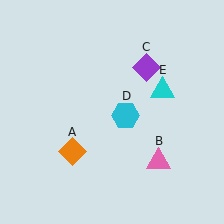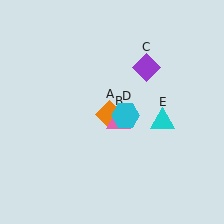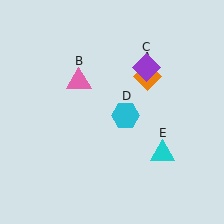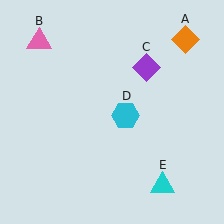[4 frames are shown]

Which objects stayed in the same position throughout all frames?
Purple diamond (object C) and cyan hexagon (object D) remained stationary.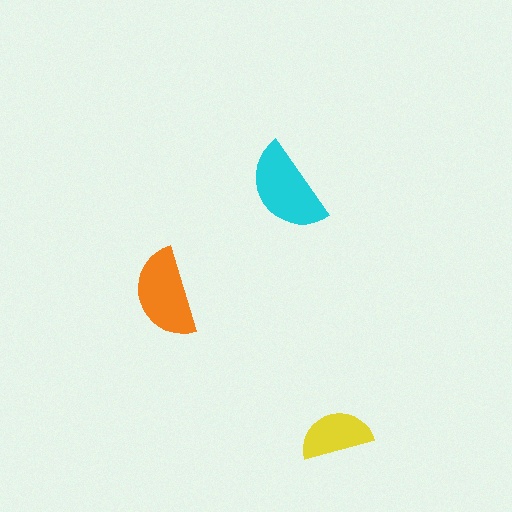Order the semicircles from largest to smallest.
the cyan one, the orange one, the yellow one.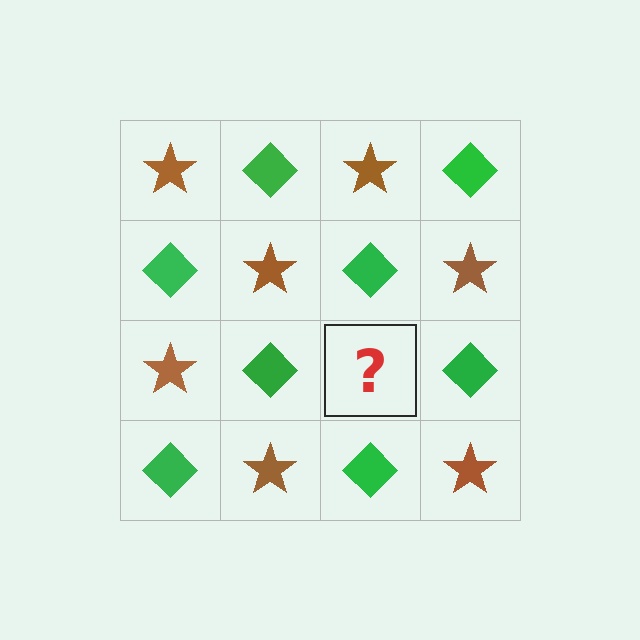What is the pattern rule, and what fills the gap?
The rule is that it alternates brown star and green diamond in a checkerboard pattern. The gap should be filled with a brown star.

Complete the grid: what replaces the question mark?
The question mark should be replaced with a brown star.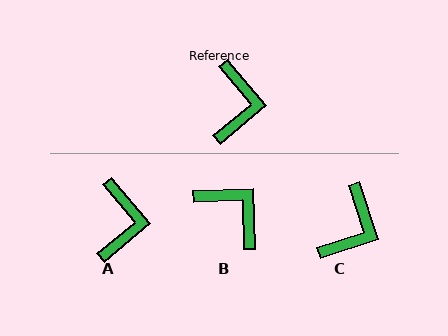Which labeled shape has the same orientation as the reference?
A.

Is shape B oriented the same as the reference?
No, it is off by about 52 degrees.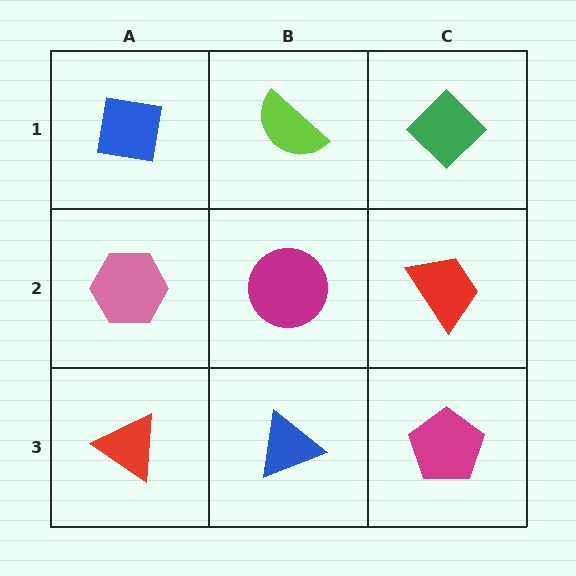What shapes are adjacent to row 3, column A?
A pink hexagon (row 2, column A), a blue triangle (row 3, column B).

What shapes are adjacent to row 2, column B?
A lime semicircle (row 1, column B), a blue triangle (row 3, column B), a pink hexagon (row 2, column A), a red trapezoid (row 2, column C).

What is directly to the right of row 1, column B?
A green diamond.